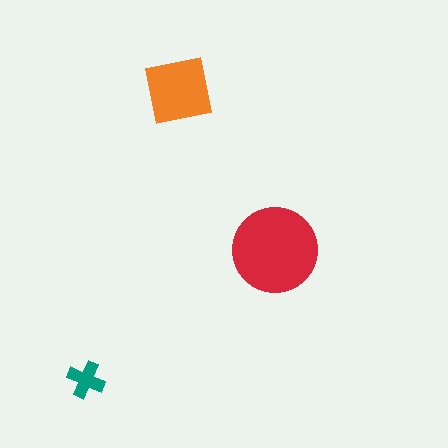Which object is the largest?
The red circle.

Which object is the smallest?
The teal cross.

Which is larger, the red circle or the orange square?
The red circle.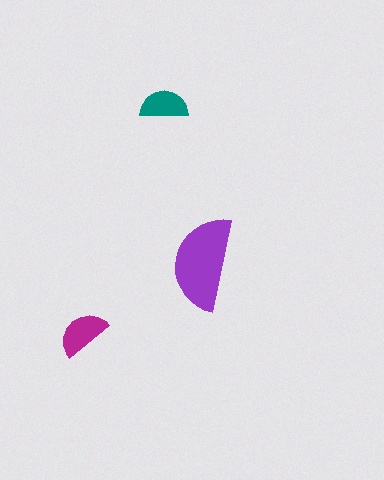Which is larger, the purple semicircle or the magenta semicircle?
The purple one.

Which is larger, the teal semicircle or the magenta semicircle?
The magenta one.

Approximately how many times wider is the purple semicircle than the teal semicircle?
About 2 times wider.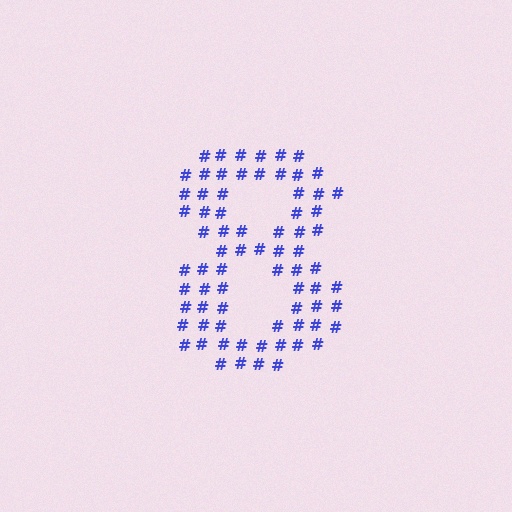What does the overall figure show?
The overall figure shows the digit 8.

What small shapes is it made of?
It is made of small hash symbols.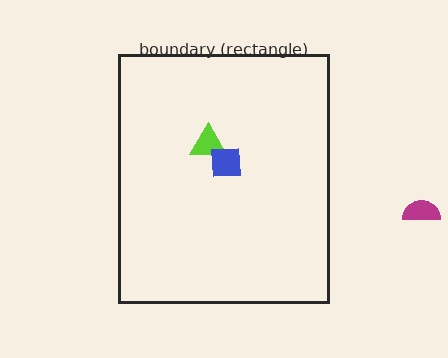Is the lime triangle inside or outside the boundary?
Inside.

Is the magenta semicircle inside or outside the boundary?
Outside.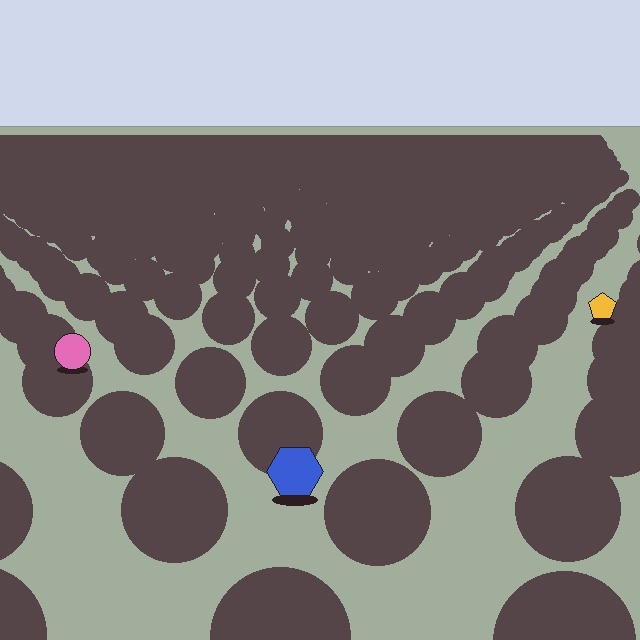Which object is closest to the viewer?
The blue hexagon is closest. The texture marks near it are larger and more spread out.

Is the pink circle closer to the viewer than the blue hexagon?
No. The blue hexagon is closer — you can tell from the texture gradient: the ground texture is coarser near it.